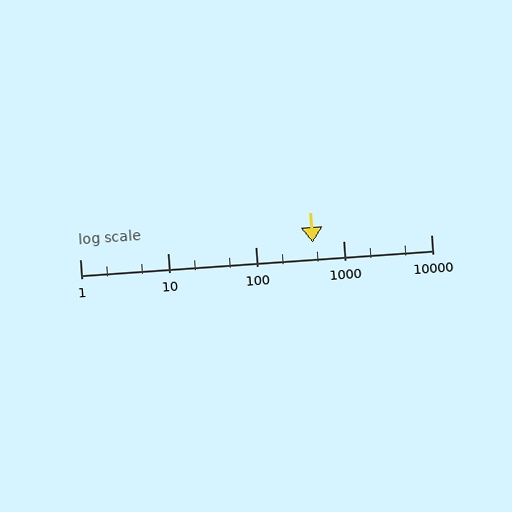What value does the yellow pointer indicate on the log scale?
The pointer indicates approximately 450.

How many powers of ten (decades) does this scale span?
The scale spans 4 decades, from 1 to 10000.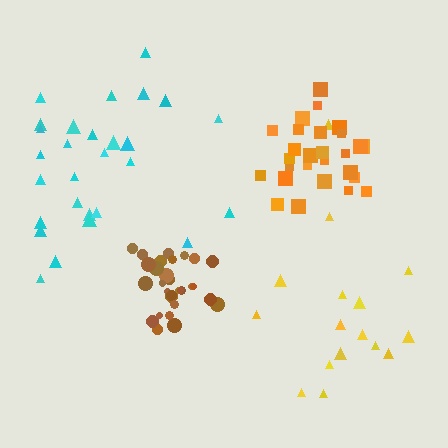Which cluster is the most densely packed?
Brown.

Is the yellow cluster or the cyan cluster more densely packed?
Cyan.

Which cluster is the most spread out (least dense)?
Yellow.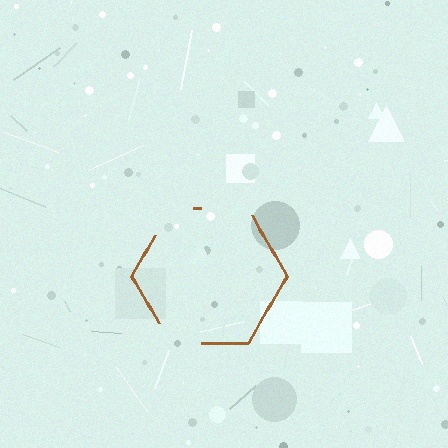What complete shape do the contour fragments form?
The contour fragments form a hexagon.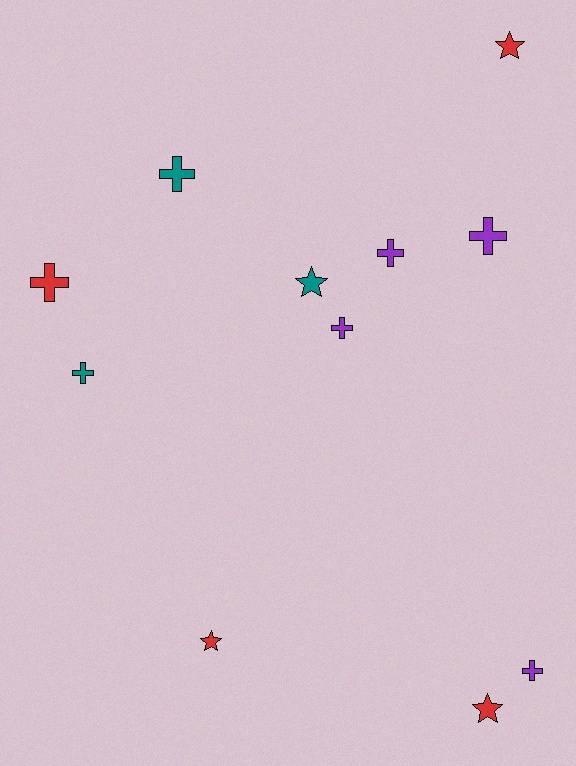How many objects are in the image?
There are 11 objects.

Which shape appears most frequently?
Cross, with 7 objects.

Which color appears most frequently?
Red, with 4 objects.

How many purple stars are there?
There are no purple stars.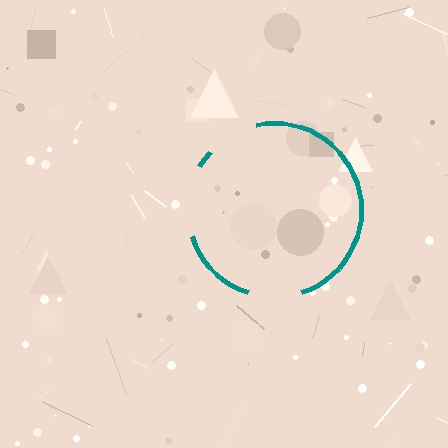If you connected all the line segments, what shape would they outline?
They would outline a circle.